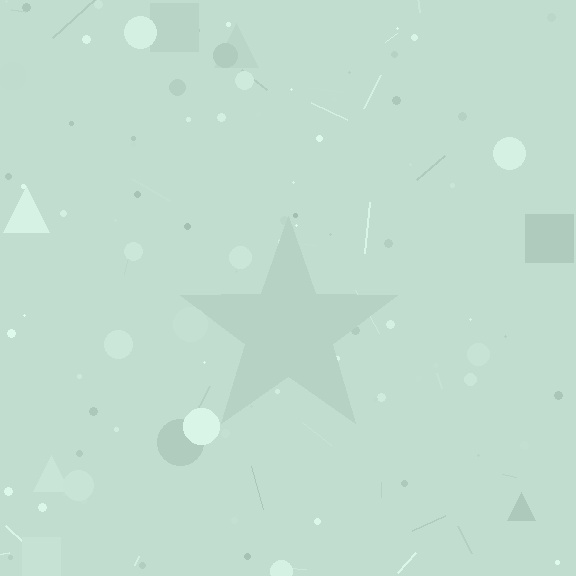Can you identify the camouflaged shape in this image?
The camouflaged shape is a star.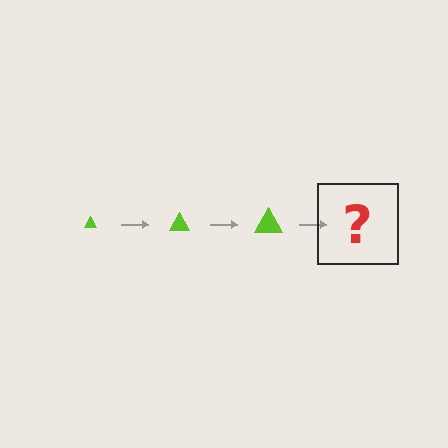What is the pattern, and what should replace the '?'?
The pattern is that the triangle gets progressively larger each step. The '?' should be a lime triangle, larger than the previous one.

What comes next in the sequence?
The next element should be a lime triangle, larger than the previous one.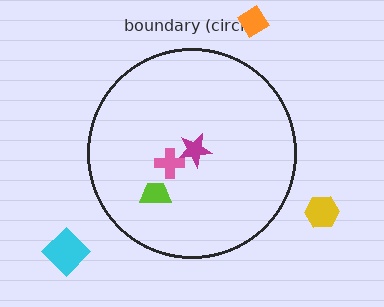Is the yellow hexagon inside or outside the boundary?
Outside.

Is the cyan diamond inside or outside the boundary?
Outside.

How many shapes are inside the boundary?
3 inside, 3 outside.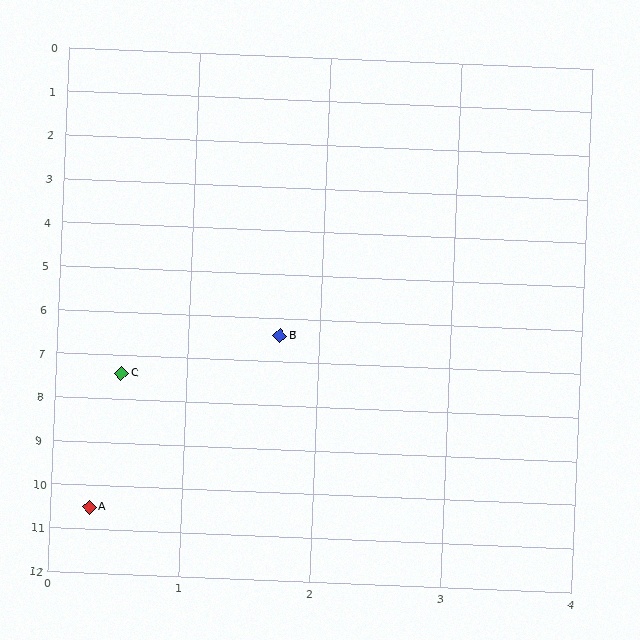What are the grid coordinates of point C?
Point C is at approximately (0.5, 7.4).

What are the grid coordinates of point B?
Point B is at approximately (1.7, 6.4).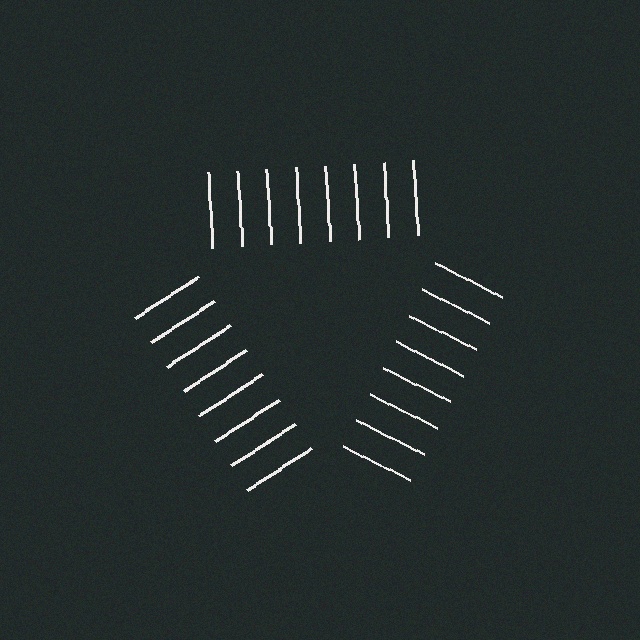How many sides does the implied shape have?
3 sides — the line-ends trace a triangle.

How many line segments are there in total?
24 — 8 along each of the 3 edges.